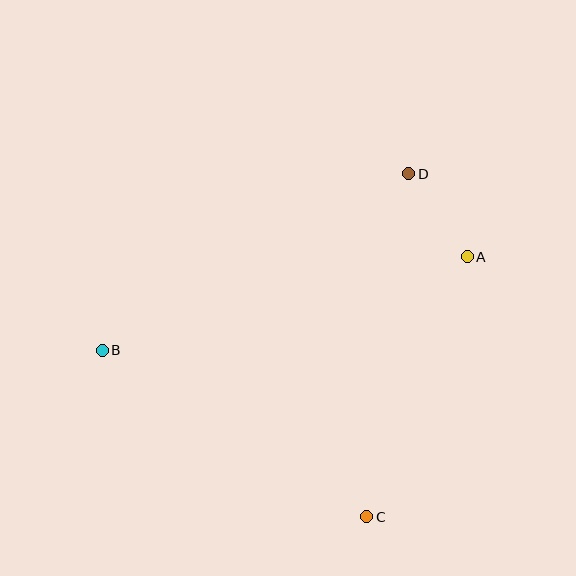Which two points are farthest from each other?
Points A and B are farthest from each other.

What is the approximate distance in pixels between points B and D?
The distance between B and D is approximately 354 pixels.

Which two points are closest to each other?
Points A and D are closest to each other.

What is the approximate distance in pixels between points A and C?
The distance between A and C is approximately 279 pixels.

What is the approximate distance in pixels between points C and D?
The distance between C and D is approximately 346 pixels.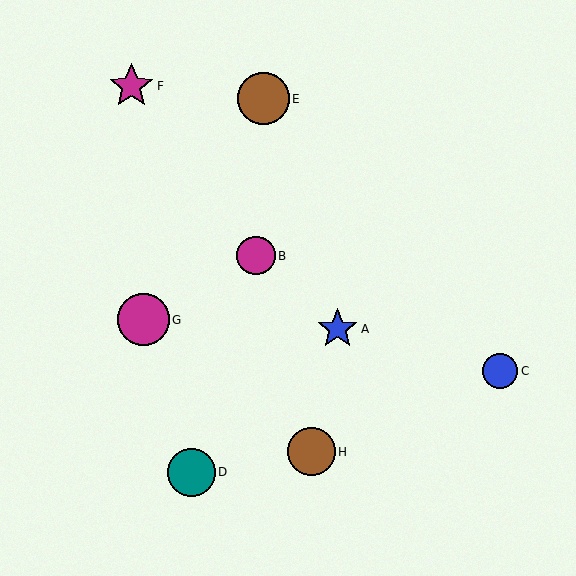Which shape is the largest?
The brown circle (labeled E) is the largest.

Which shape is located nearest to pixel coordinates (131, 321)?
The magenta circle (labeled G) at (143, 320) is nearest to that location.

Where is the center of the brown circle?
The center of the brown circle is at (263, 99).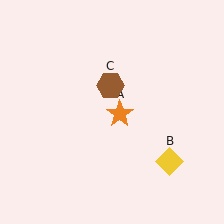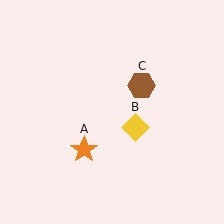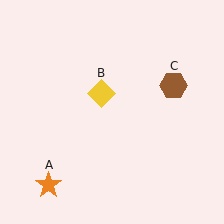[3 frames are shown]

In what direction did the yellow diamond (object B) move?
The yellow diamond (object B) moved up and to the left.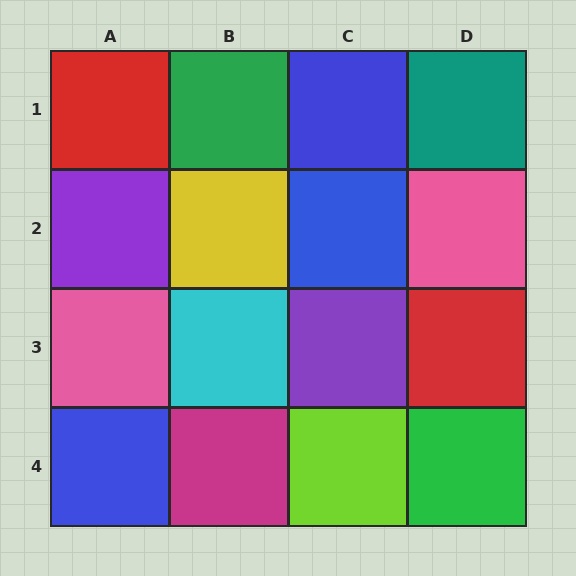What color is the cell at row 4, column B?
Magenta.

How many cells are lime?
1 cell is lime.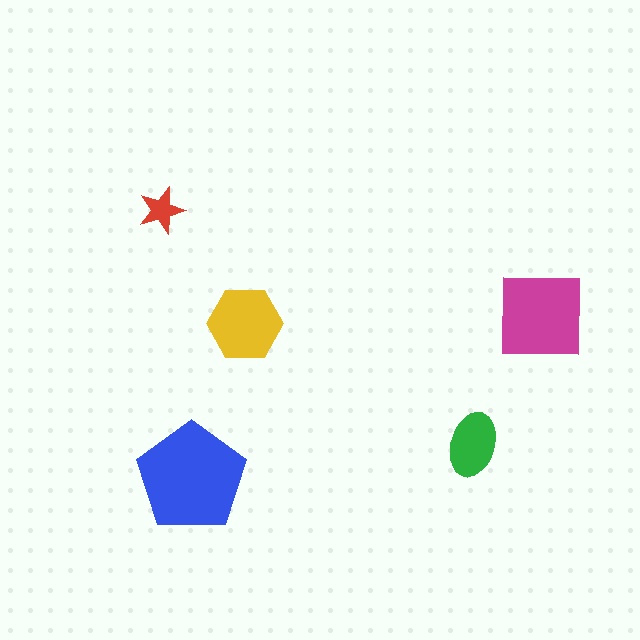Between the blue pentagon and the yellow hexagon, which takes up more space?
The blue pentagon.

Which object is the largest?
The blue pentagon.